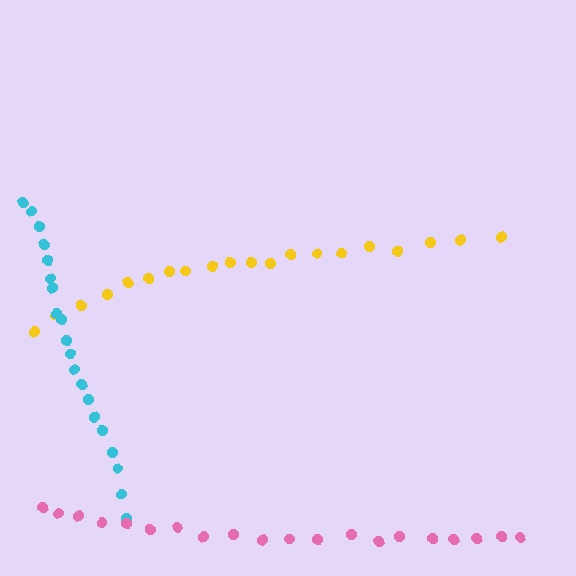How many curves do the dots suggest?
There are 3 distinct paths.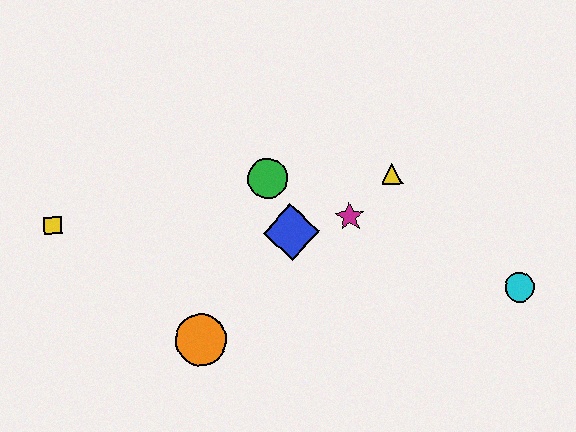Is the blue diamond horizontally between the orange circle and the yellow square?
No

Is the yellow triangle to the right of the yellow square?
Yes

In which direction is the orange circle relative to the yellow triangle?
The orange circle is to the left of the yellow triangle.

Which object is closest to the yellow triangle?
The magenta star is closest to the yellow triangle.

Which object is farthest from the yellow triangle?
The yellow square is farthest from the yellow triangle.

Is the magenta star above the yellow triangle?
No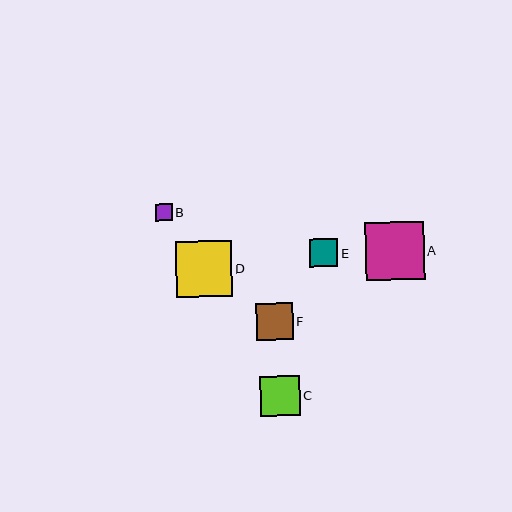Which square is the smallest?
Square B is the smallest with a size of approximately 17 pixels.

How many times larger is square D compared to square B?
Square D is approximately 3.4 times the size of square B.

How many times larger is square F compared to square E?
Square F is approximately 1.3 times the size of square E.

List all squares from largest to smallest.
From largest to smallest: A, D, C, F, E, B.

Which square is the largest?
Square A is the largest with a size of approximately 58 pixels.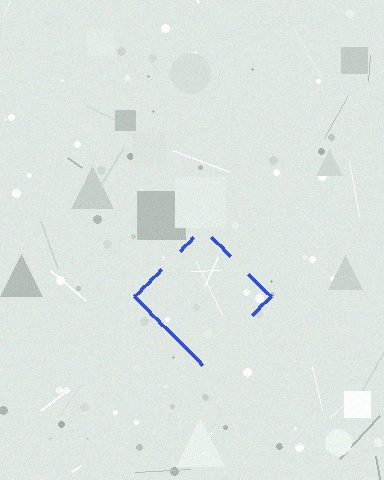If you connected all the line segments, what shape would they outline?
They would outline a diamond.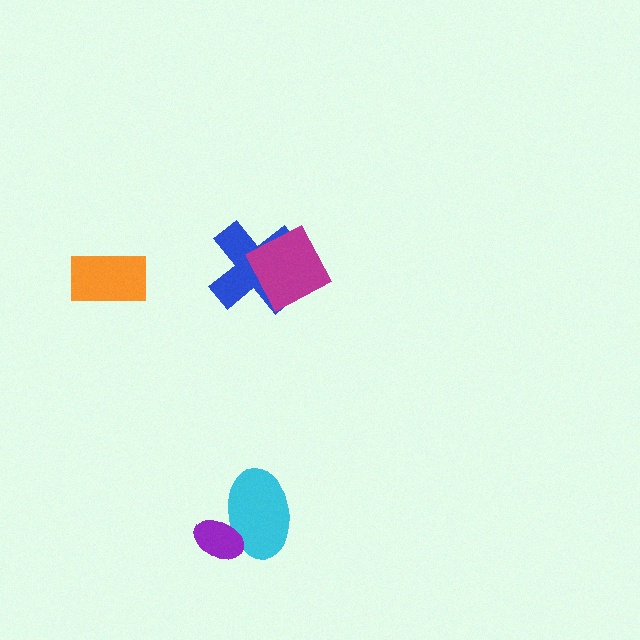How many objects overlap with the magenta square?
1 object overlaps with the magenta square.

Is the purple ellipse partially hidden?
No, no other shape covers it.